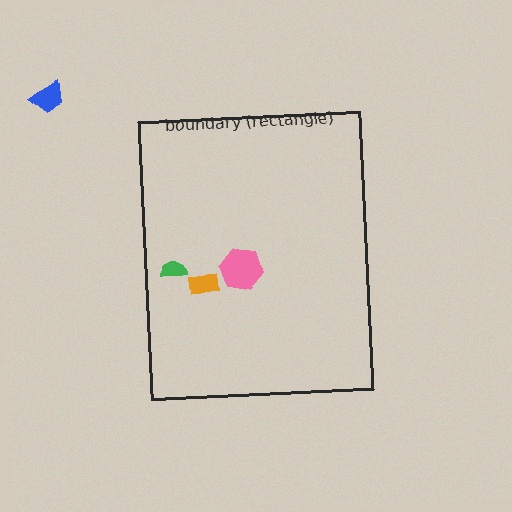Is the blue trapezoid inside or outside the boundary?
Outside.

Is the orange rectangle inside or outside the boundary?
Inside.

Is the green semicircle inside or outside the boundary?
Inside.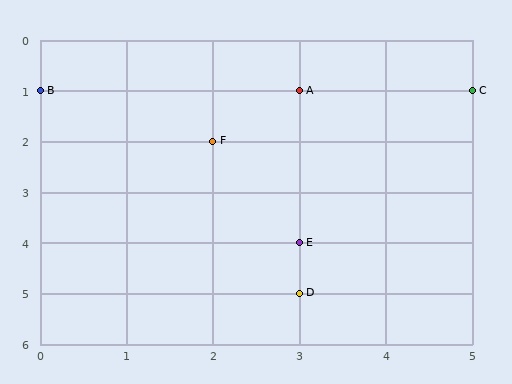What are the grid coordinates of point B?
Point B is at grid coordinates (0, 1).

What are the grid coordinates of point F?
Point F is at grid coordinates (2, 2).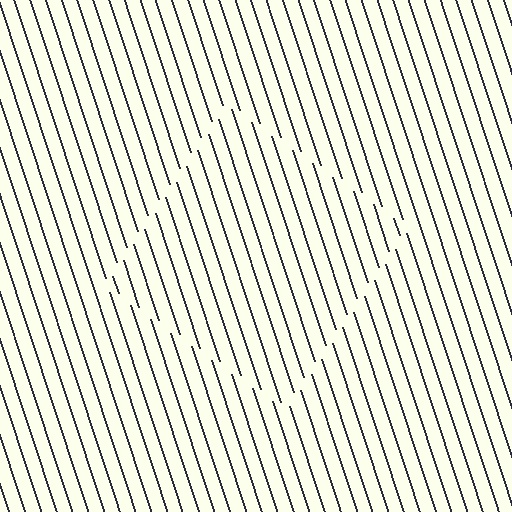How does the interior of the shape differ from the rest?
The interior of the shape contains the same grating, shifted by half a period — the contour is defined by the phase discontinuity where line-ends from the inner and outer gratings abut.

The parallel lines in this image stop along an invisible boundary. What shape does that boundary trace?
An illusory square. The interior of the shape contains the same grating, shifted by half a period — the contour is defined by the phase discontinuity where line-ends from the inner and outer gratings abut.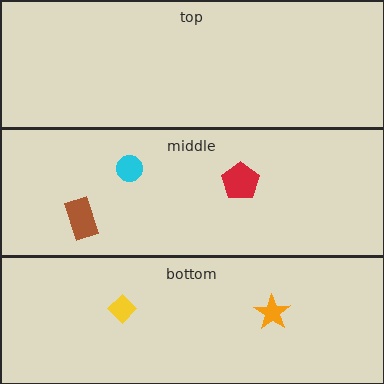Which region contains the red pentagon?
The middle region.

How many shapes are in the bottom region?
2.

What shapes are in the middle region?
The red pentagon, the cyan circle, the brown rectangle.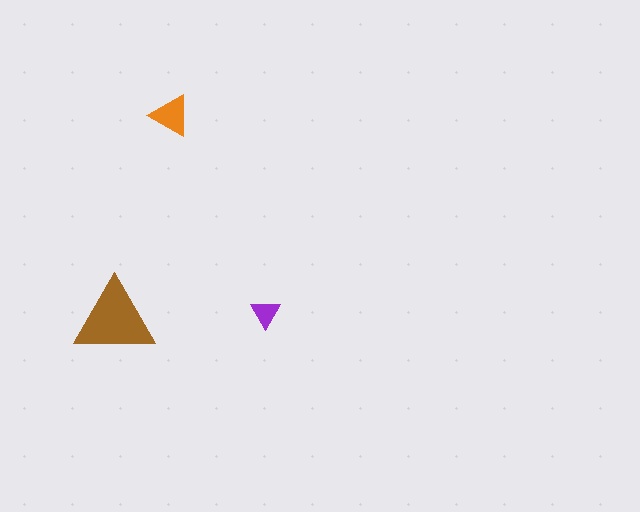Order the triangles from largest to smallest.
the brown one, the orange one, the purple one.